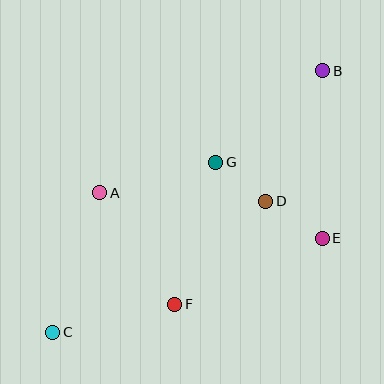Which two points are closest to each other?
Points D and G are closest to each other.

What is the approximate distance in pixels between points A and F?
The distance between A and F is approximately 134 pixels.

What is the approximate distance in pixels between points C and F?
The distance between C and F is approximately 125 pixels.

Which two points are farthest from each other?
Points B and C are farthest from each other.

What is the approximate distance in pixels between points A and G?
The distance between A and G is approximately 120 pixels.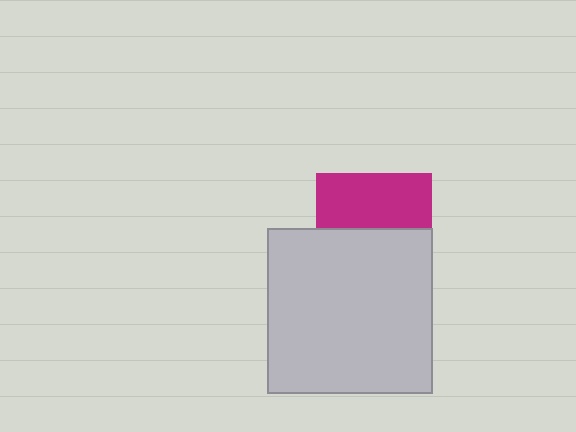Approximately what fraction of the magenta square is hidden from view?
Roughly 53% of the magenta square is hidden behind the light gray square.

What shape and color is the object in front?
The object in front is a light gray square.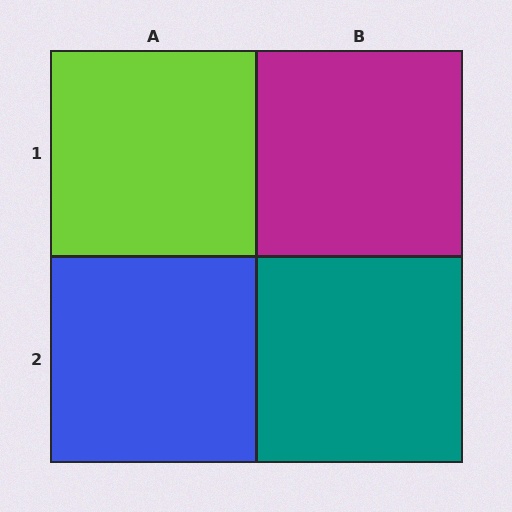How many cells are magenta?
1 cell is magenta.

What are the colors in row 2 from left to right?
Blue, teal.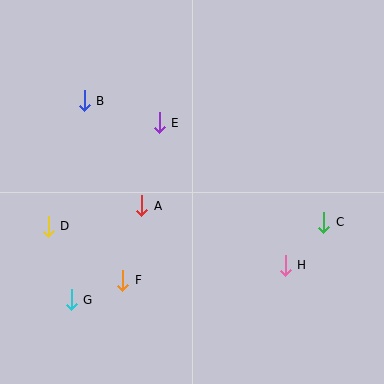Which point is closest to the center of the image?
Point A at (142, 206) is closest to the center.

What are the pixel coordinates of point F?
Point F is at (123, 280).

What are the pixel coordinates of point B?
Point B is at (84, 101).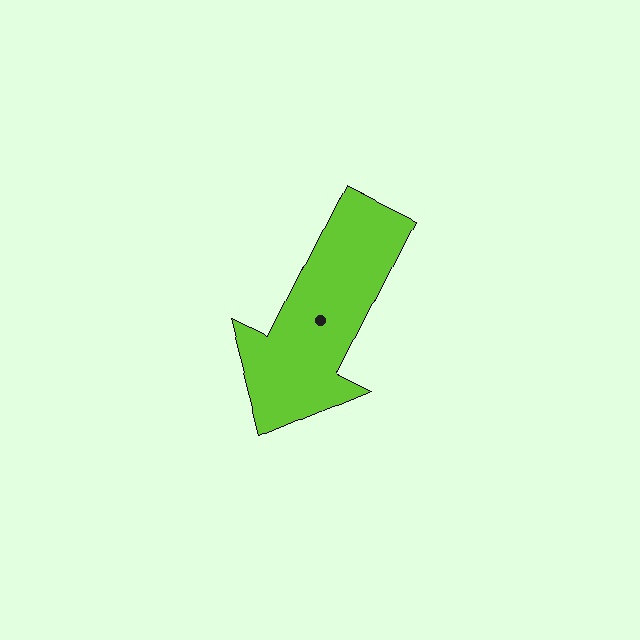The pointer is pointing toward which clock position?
Roughly 7 o'clock.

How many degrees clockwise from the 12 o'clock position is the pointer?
Approximately 206 degrees.